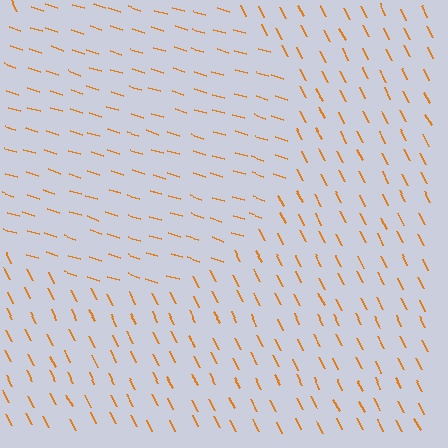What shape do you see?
I see a circle.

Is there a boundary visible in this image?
Yes, there is a texture boundary formed by a change in line orientation.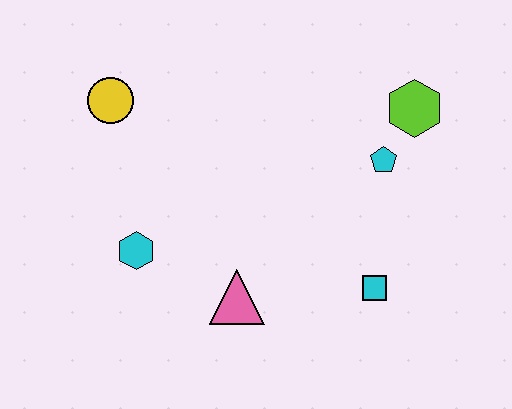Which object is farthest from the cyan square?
The yellow circle is farthest from the cyan square.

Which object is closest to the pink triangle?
The cyan hexagon is closest to the pink triangle.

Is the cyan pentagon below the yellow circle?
Yes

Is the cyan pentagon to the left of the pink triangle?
No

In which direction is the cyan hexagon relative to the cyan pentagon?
The cyan hexagon is to the left of the cyan pentagon.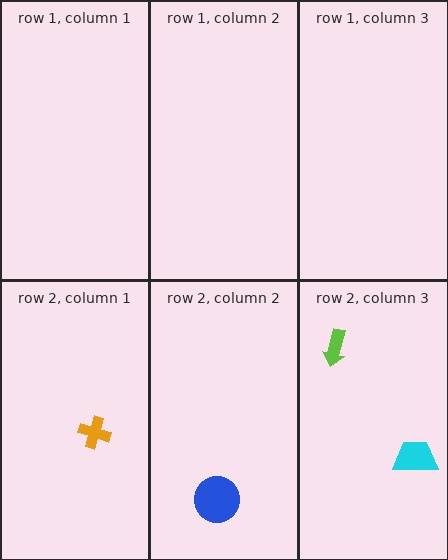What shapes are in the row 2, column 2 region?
The blue circle.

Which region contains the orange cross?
The row 2, column 1 region.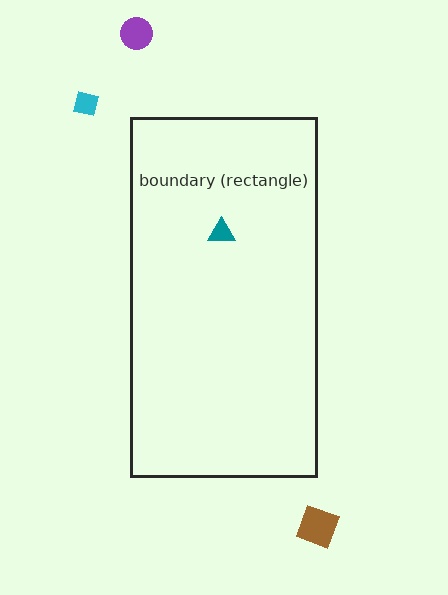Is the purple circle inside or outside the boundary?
Outside.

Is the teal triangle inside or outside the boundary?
Inside.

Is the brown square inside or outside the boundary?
Outside.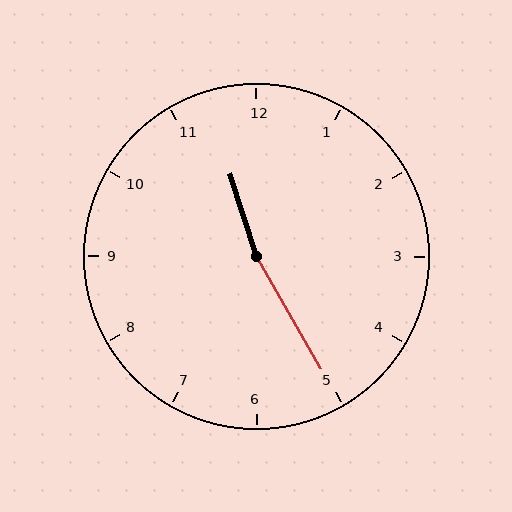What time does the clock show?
11:25.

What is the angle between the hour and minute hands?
Approximately 168 degrees.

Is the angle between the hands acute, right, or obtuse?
It is obtuse.